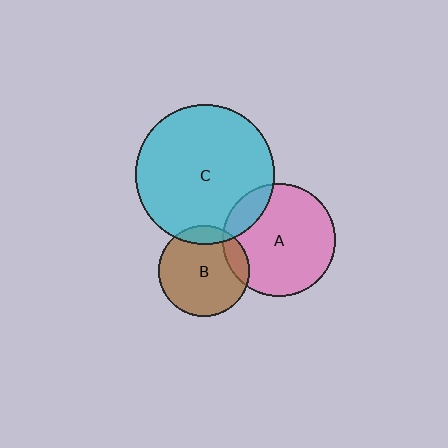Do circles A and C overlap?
Yes.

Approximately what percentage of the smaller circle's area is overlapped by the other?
Approximately 15%.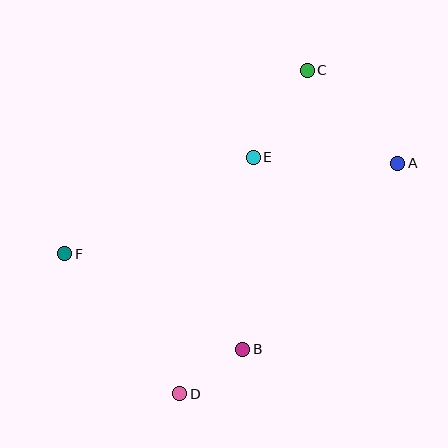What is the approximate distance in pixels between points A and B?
The distance between A and B is approximately 242 pixels.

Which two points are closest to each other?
Points B and D are closest to each other.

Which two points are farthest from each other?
Points C and D are farthest from each other.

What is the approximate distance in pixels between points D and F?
The distance between D and F is approximately 181 pixels.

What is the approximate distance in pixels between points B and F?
The distance between B and F is approximately 202 pixels.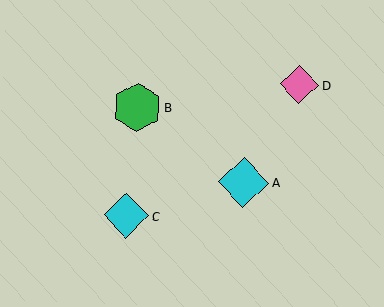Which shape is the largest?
The cyan diamond (labeled A) is the largest.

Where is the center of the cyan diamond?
The center of the cyan diamond is at (126, 215).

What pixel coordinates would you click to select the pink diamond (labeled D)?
Click at (299, 85) to select the pink diamond D.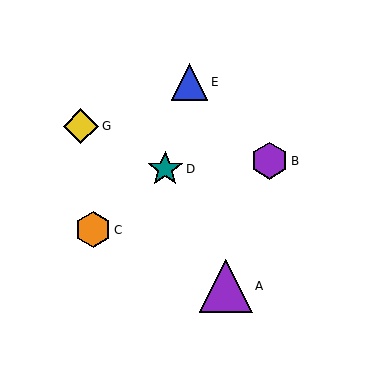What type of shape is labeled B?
Shape B is a purple hexagon.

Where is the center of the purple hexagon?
The center of the purple hexagon is at (270, 161).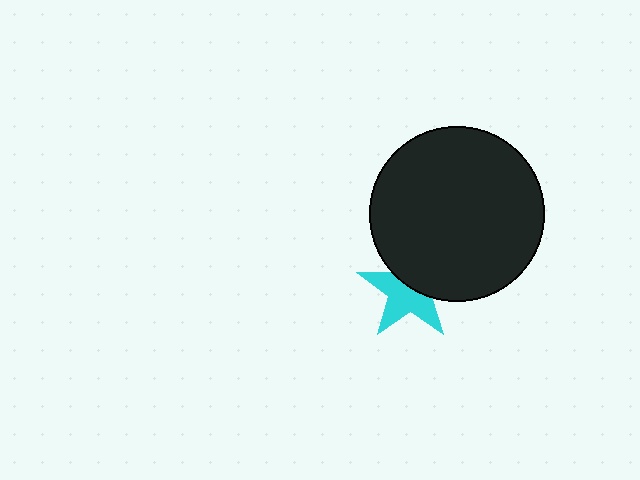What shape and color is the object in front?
The object in front is a black circle.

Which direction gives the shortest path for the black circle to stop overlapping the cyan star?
Moving up gives the shortest separation.